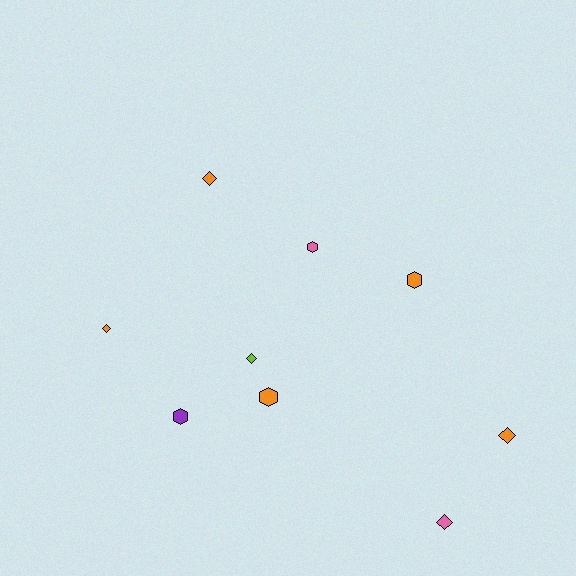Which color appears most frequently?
Orange, with 5 objects.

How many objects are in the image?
There are 9 objects.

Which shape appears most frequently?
Diamond, with 5 objects.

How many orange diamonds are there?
There are 3 orange diamonds.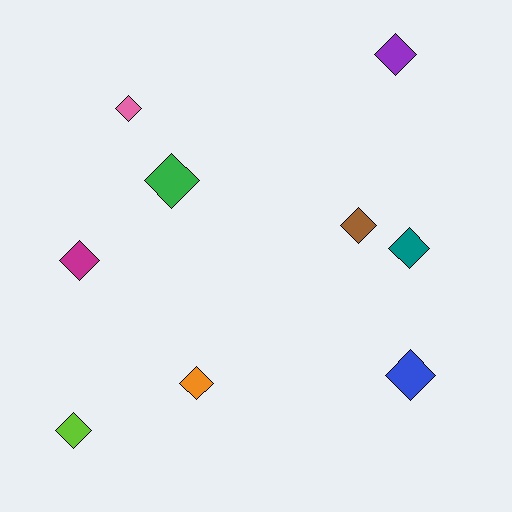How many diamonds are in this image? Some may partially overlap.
There are 9 diamonds.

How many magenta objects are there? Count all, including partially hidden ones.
There is 1 magenta object.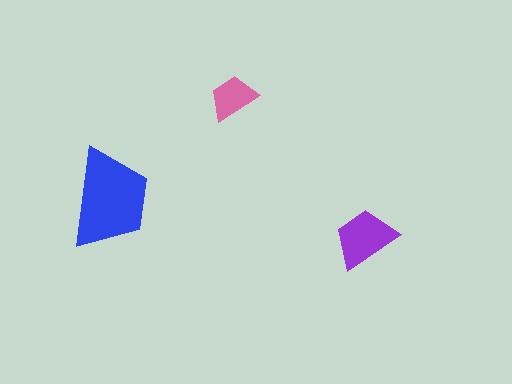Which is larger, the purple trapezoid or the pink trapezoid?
The purple one.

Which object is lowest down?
The purple trapezoid is bottommost.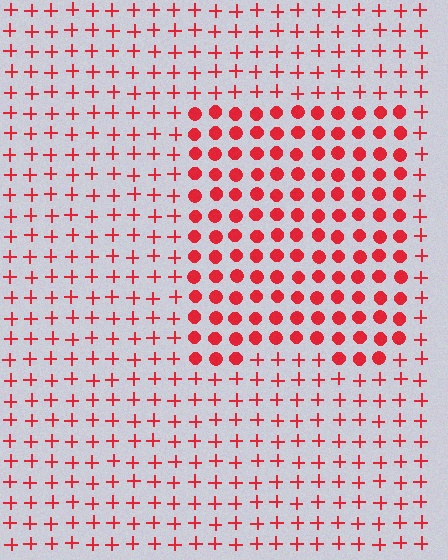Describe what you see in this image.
The image is filled with small red elements arranged in a uniform grid. A rectangle-shaped region contains circles, while the surrounding area contains plus signs. The boundary is defined purely by the change in element shape.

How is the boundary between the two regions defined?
The boundary is defined by a change in element shape: circles inside vs. plus signs outside. All elements share the same color and spacing.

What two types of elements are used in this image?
The image uses circles inside the rectangle region and plus signs outside it.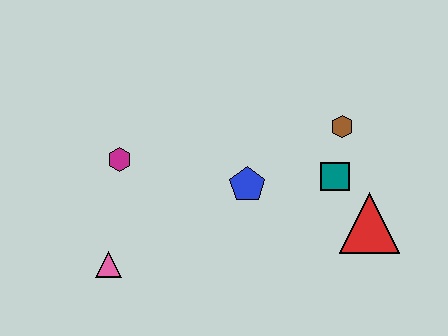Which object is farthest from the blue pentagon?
The pink triangle is farthest from the blue pentagon.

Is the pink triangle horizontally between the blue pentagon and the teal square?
No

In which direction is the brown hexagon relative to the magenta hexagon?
The brown hexagon is to the right of the magenta hexagon.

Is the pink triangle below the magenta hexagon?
Yes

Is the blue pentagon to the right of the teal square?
No